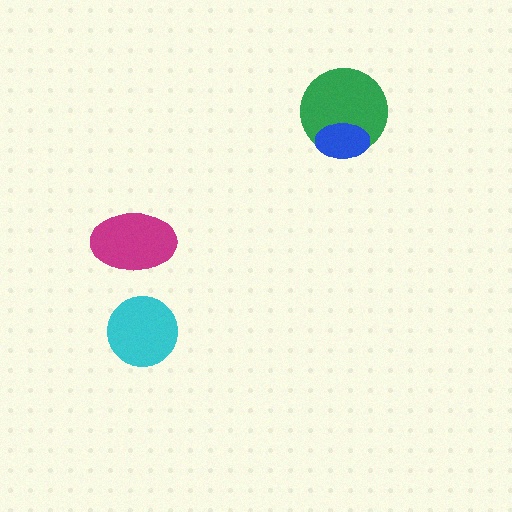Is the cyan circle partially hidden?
No, no other shape covers it.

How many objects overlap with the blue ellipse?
1 object overlaps with the blue ellipse.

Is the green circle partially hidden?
Yes, it is partially covered by another shape.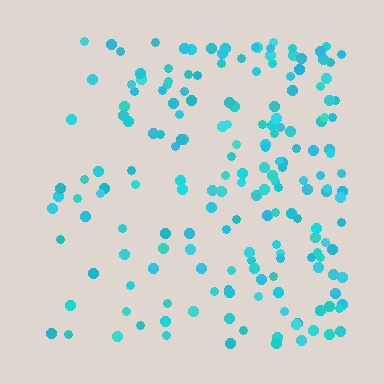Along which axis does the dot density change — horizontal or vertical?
Horizontal.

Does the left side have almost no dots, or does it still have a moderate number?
Still a moderate number, just noticeably fewer than the right.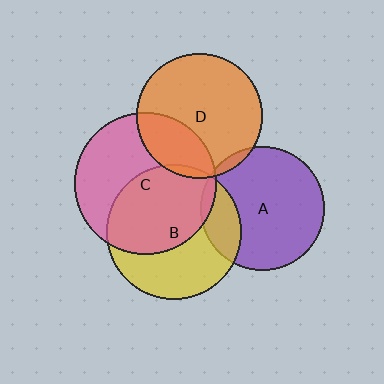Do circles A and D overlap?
Yes.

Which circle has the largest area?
Circle C (pink).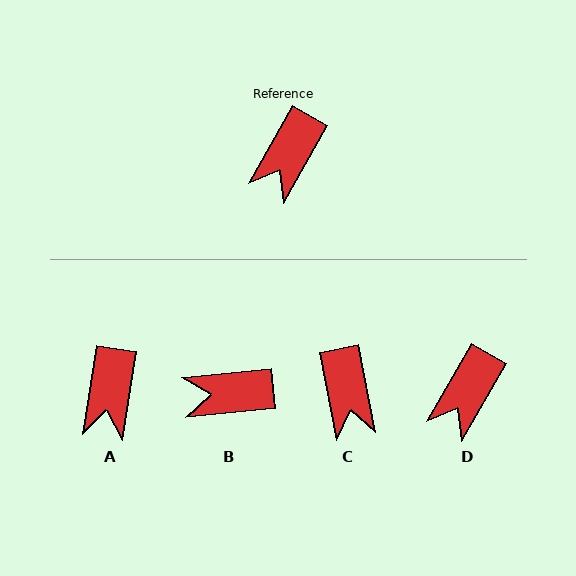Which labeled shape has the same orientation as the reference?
D.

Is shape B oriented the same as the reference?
No, it is off by about 55 degrees.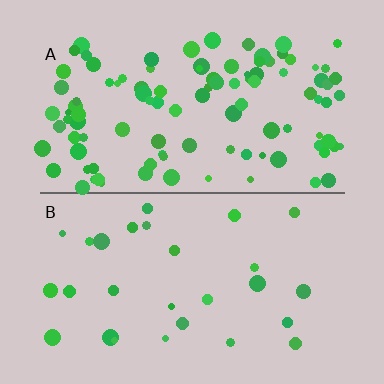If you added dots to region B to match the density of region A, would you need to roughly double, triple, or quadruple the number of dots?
Approximately quadruple.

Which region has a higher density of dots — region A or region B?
A (the top).